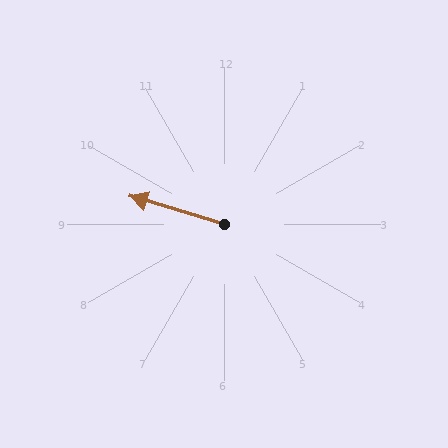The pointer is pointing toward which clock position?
Roughly 10 o'clock.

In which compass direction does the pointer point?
West.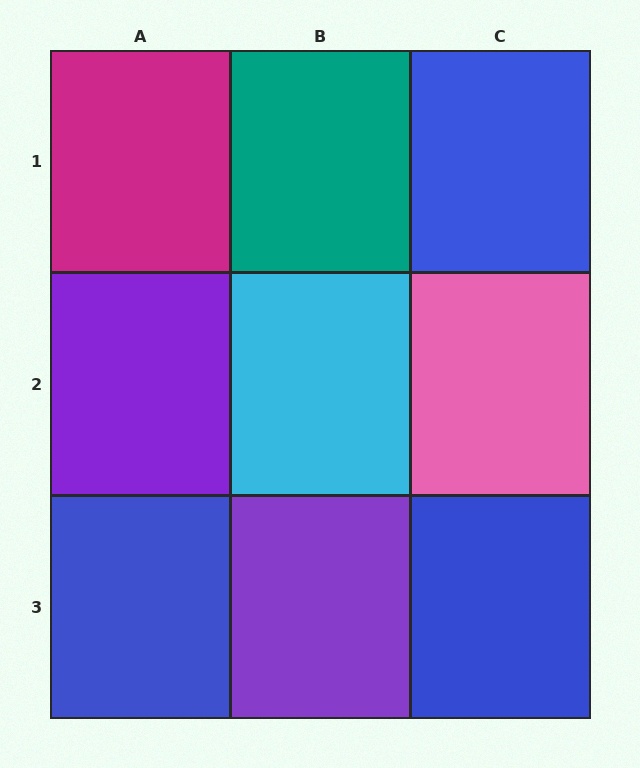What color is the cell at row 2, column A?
Purple.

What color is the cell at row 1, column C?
Blue.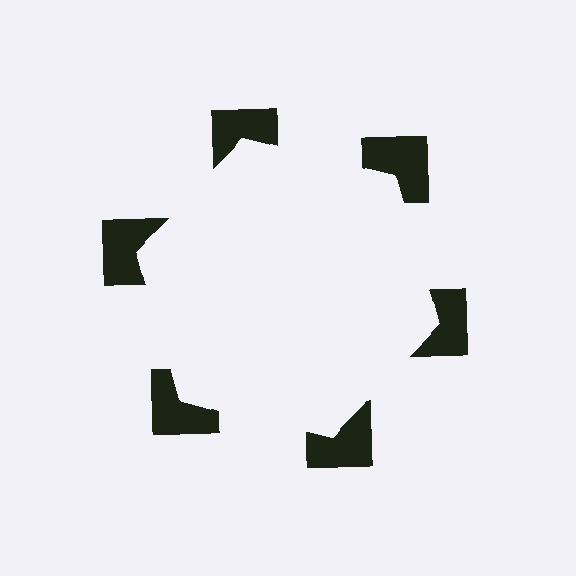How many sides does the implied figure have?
6 sides.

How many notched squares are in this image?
There are 6 — one at each vertex of the illusory hexagon.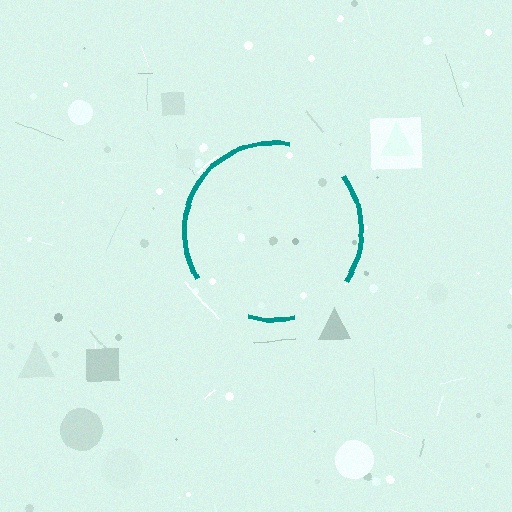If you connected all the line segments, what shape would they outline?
They would outline a circle.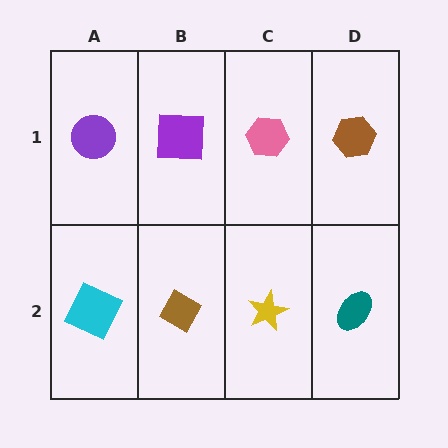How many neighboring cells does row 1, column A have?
2.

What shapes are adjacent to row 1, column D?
A teal ellipse (row 2, column D), a pink hexagon (row 1, column C).